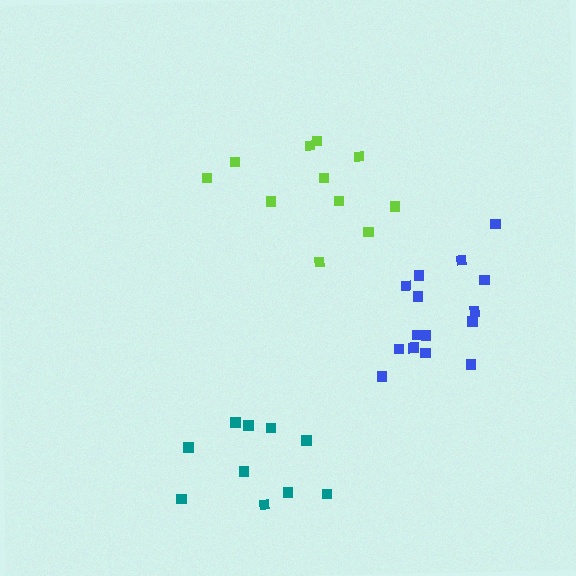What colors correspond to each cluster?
The clusters are colored: blue, lime, teal.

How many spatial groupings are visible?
There are 3 spatial groupings.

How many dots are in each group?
Group 1: 15 dots, Group 2: 11 dots, Group 3: 10 dots (36 total).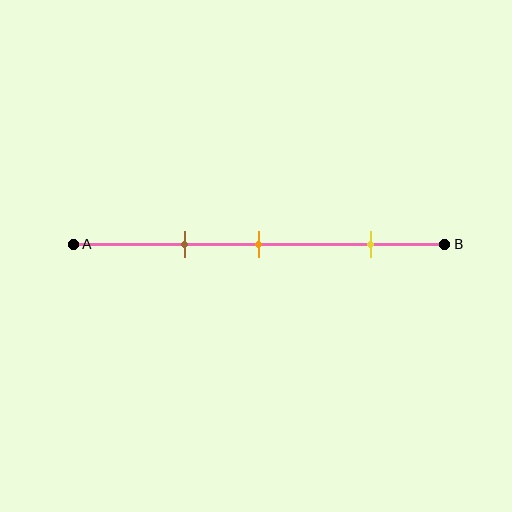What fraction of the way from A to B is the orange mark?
The orange mark is approximately 50% (0.5) of the way from A to B.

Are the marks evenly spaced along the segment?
No, the marks are not evenly spaced.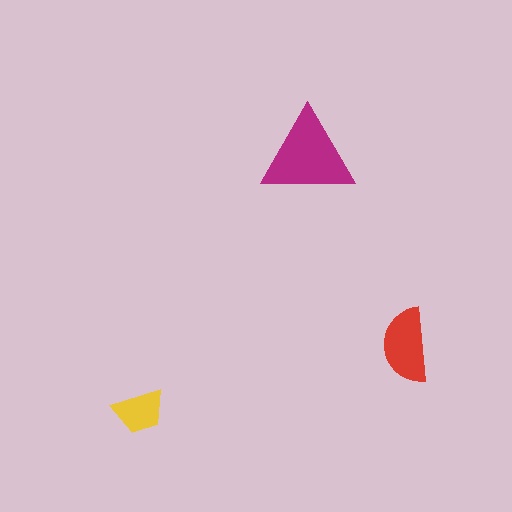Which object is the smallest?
The yellow trapezoid.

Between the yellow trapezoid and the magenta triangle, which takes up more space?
The magenta triangle.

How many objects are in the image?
There are 3 objects in the image.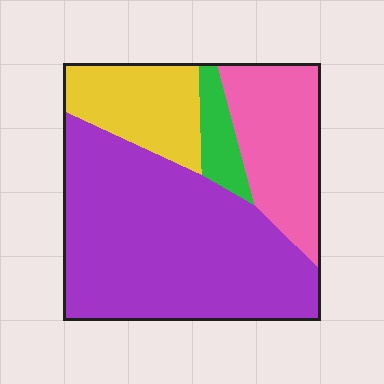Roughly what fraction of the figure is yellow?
Yellow covers roughly 15% of the figure.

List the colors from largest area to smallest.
From largest to smallest: purple, pink, yellow, green.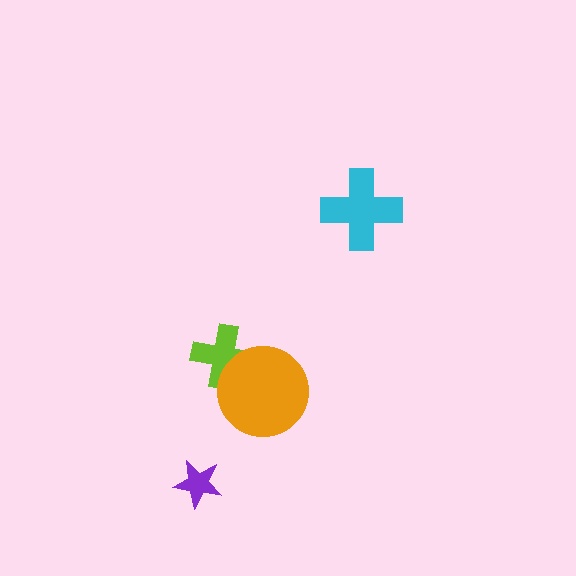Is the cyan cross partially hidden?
No, no other shape covers it.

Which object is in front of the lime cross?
The orange circle is in front of the lime cross.